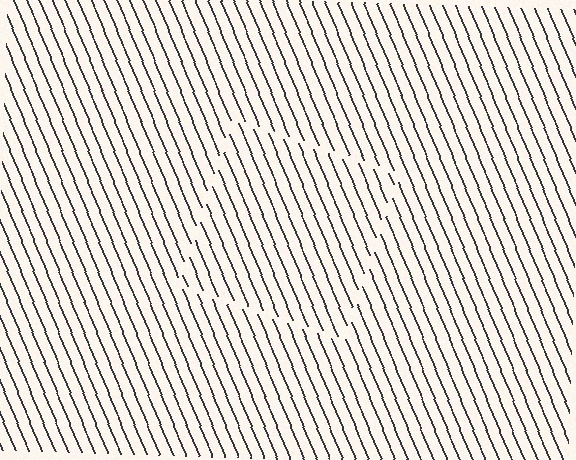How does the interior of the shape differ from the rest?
The interior of the shape contains the same grating, shifted by half a period — the contour is defined by the phase discontinuity where line-ends from the inner and outer gratings abut.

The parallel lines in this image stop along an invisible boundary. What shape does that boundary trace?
An illusory square. The interior of the shape contains the same grating, shifted by half a period — the contour is defined by the phase discontinuity where line-ends from the inner and outer gratings abut.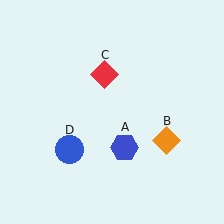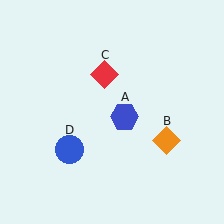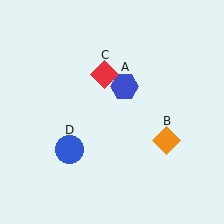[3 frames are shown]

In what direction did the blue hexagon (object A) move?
The blue hexagon (object A) moved up.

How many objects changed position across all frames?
1 object changed position: blue hexagon (object A).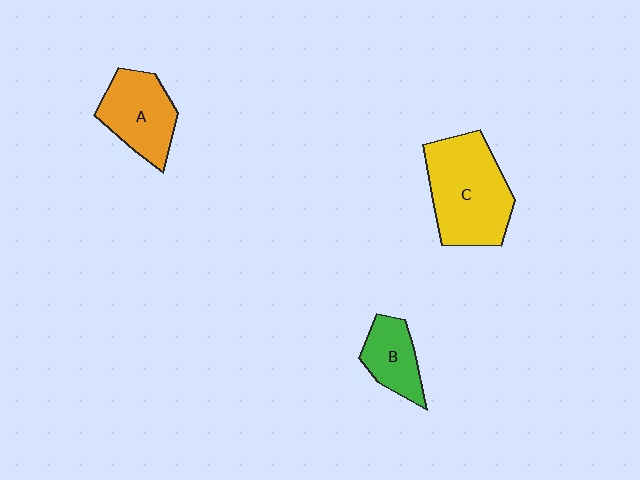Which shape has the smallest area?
Shape B (green).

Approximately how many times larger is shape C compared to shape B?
Approximately 2.1 times.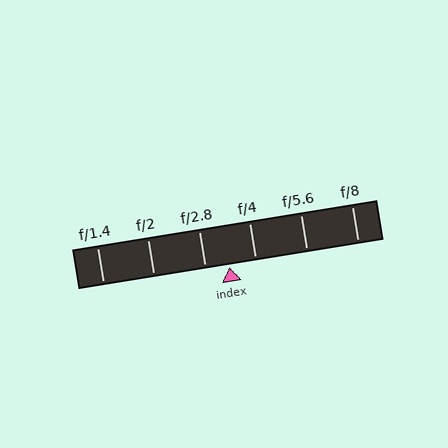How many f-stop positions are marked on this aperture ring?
There are 6 f-stop positions marked.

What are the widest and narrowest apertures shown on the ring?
The widest aperture shown is f/1.4 and the narrowest is f/8.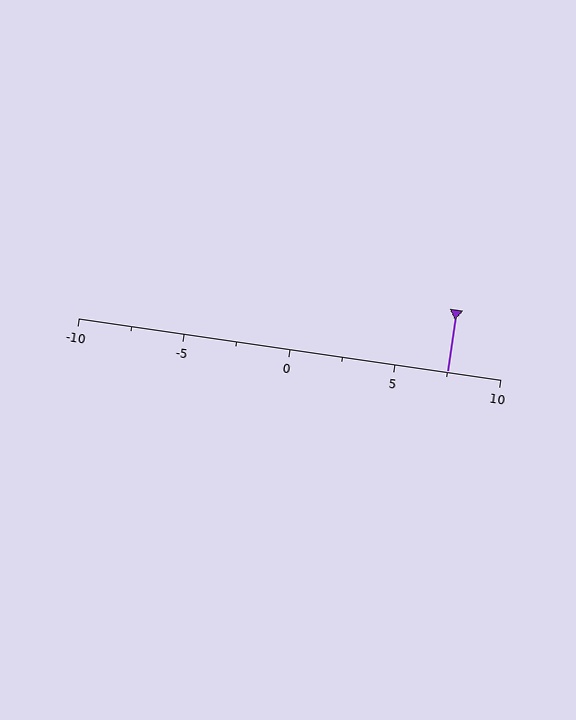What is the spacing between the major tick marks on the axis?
The major ticks are spaced 5 apart.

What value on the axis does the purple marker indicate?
The marker indicates approximately 7.5.